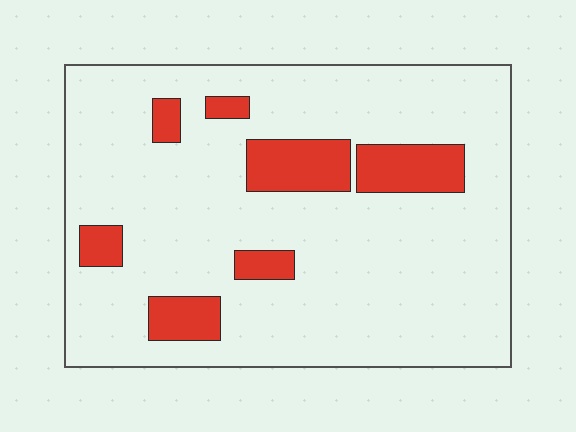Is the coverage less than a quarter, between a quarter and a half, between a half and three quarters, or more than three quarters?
Less than a quarter.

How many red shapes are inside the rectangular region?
7.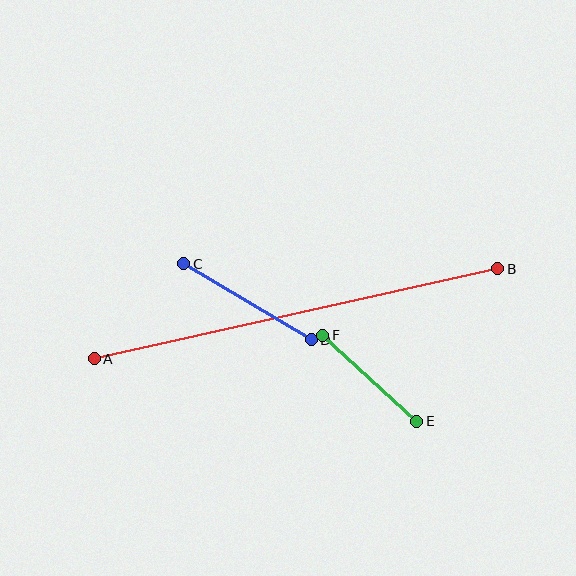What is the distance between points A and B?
The distance is approximately 413 pixels.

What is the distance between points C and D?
The distance is approximately 148 pixels.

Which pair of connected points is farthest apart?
Points A and B are farthest apart.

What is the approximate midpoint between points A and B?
The midpoint is at approximately (296, 314) pixels.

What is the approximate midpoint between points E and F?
The midpoint is at approximately (370, 378) pixels.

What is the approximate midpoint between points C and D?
The midpoint is at approximately (248, 302) pixels.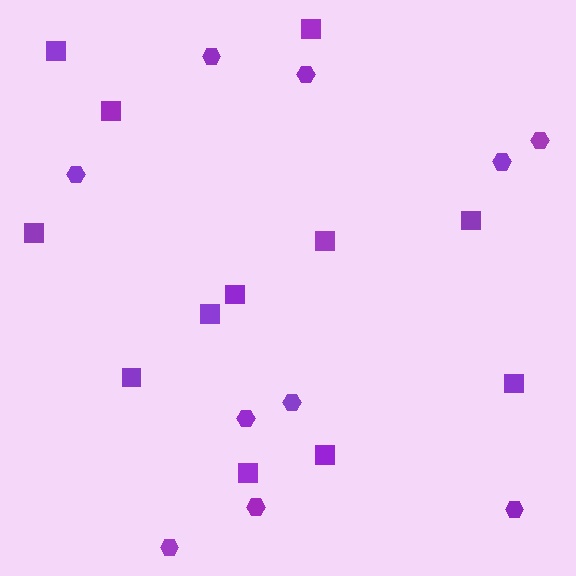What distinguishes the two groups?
There are 2 groups: one group of squares (12) and one group of hexagons (10).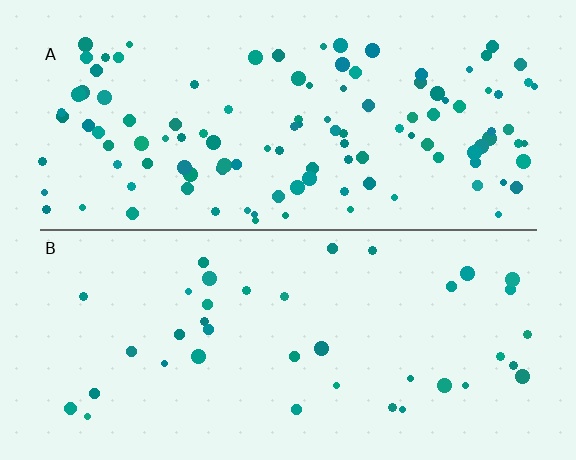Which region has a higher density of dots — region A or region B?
A (the top).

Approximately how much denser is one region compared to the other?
Approximately 3.0× — region A over region B.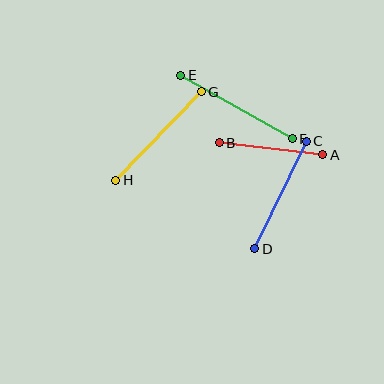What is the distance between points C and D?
The distance is approximately 119 pixels.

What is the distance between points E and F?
The distance is approximately 128 pixels.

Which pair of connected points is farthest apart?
Points E and F are farthest apart.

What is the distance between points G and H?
The distance is approximately 123 pixels.